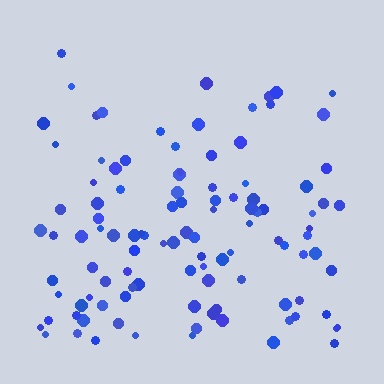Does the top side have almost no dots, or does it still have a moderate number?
Still a moderate number, just noticeably fewer than the bottom.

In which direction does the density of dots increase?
From top to bottom, with the bottom side densest.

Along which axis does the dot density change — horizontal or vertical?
Vertical.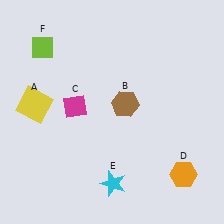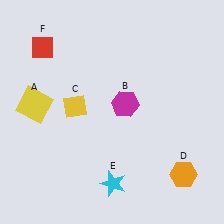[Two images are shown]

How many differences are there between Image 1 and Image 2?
There are 3 differences between the two images.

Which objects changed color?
B changed from brown to magenta. C changed from magenta to yellow. F changed from lime to red.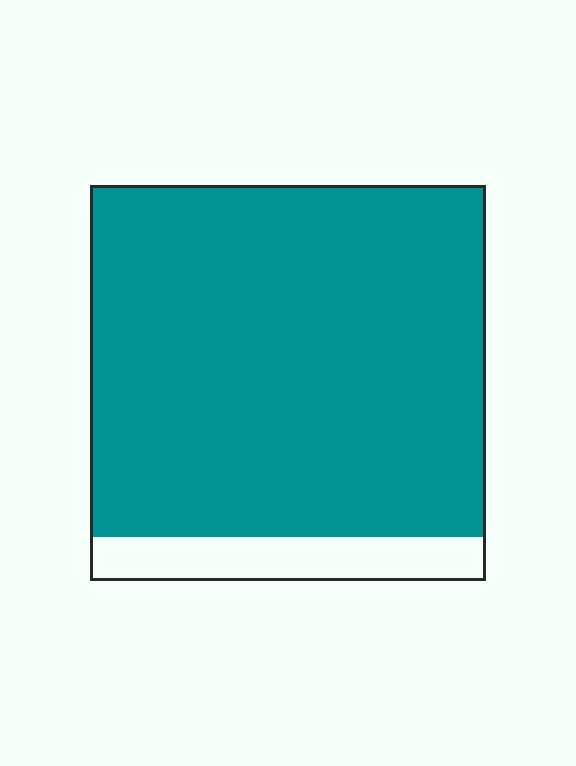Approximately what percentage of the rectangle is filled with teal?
Approximately 90%.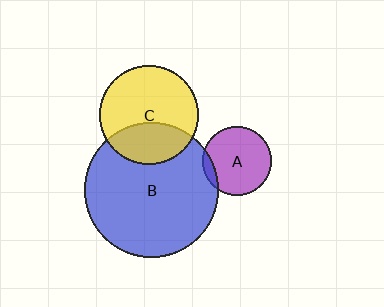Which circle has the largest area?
Circle B (blue).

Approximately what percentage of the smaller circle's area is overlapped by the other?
Approximately 35%.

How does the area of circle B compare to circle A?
Approximately 3.8 times.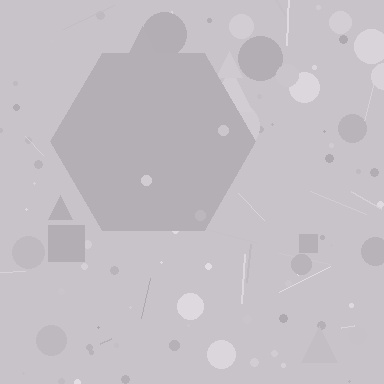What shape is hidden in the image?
A hexagon is hidden in the image.